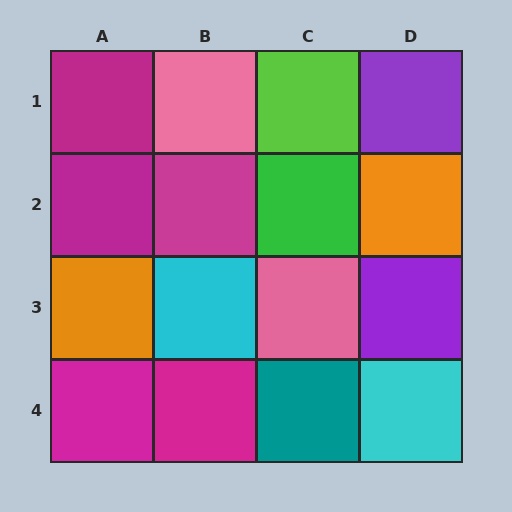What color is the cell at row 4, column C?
Teal.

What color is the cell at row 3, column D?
Purple.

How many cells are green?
1 cell is green.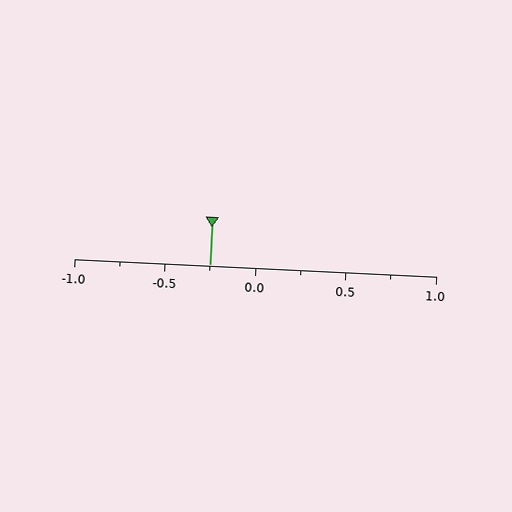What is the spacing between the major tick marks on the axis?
The major ticks are spaced 0.5 apart.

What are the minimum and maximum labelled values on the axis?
The axis runs from -1.0 to 1.0.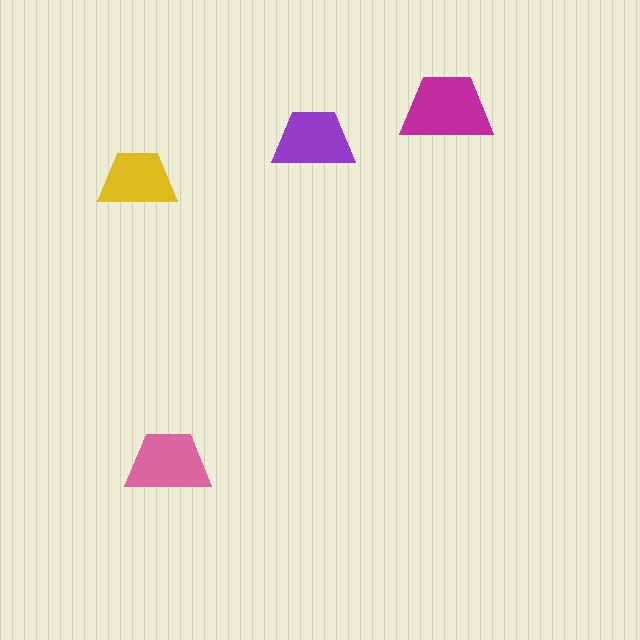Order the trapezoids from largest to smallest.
the magenta one, the pink one, the purple one, the yellow one.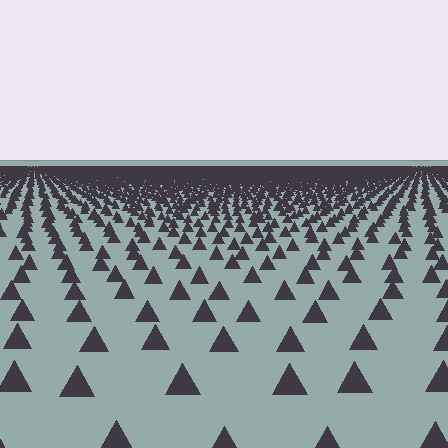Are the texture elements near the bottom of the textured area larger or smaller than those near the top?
Larger. Near the bottom, elements are closer to the viewer and appear at a bigger on-screen size.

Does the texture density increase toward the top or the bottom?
Density increases toward the top.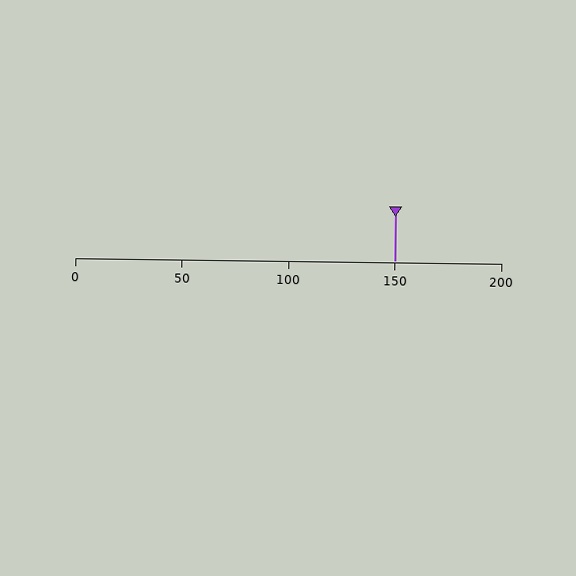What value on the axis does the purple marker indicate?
The marker indicates approximately 150.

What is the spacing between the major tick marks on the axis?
The major ticks are spaced 50 apart.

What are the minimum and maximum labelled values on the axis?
The axis runs from 0 to 200.